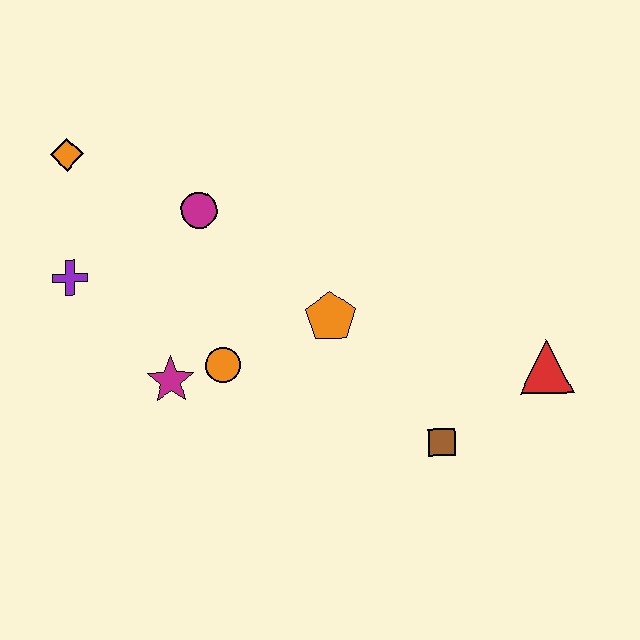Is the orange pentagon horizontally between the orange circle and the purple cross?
No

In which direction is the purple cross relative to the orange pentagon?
The purple cross is to the left of the orange pentagon.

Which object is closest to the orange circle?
The magenta star is closest to the orange circle.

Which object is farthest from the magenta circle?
The red triangle is farthest from the magenta circle.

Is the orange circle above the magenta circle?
No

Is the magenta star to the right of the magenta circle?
No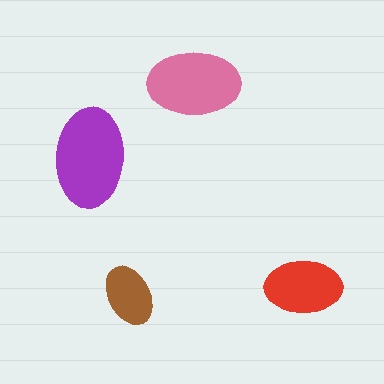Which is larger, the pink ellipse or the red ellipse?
The pink one.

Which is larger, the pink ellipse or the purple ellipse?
The purple one.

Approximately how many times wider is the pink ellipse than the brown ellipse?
About 1.5 times wider.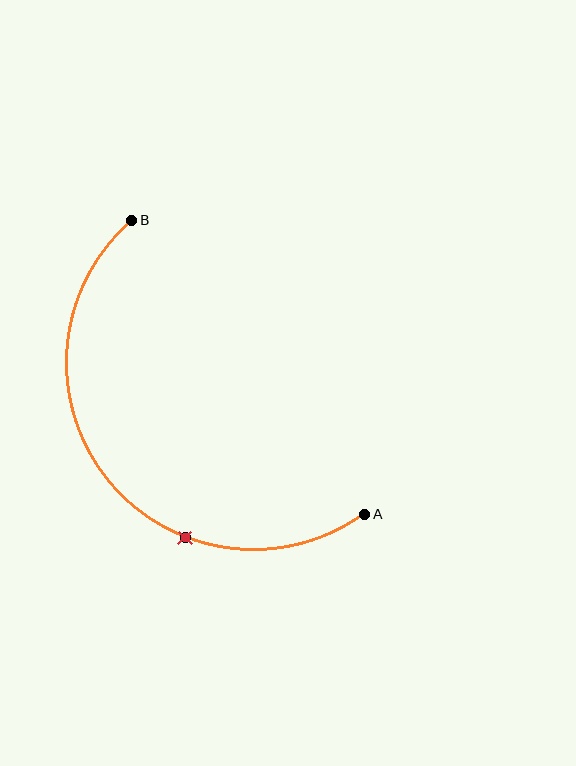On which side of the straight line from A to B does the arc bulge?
The arc bulges below and to the left of the straight line connecting A and B.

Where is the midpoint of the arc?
The arc midpoint is the point on the curve farthest from the straight line joining A and B. It sits below and to the left of that line.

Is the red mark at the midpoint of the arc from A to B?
No. The red mark lies on the arc but is closer to endpoint A. The arc midpoint would be at the point on the curve equidistant along the arc from both A and B.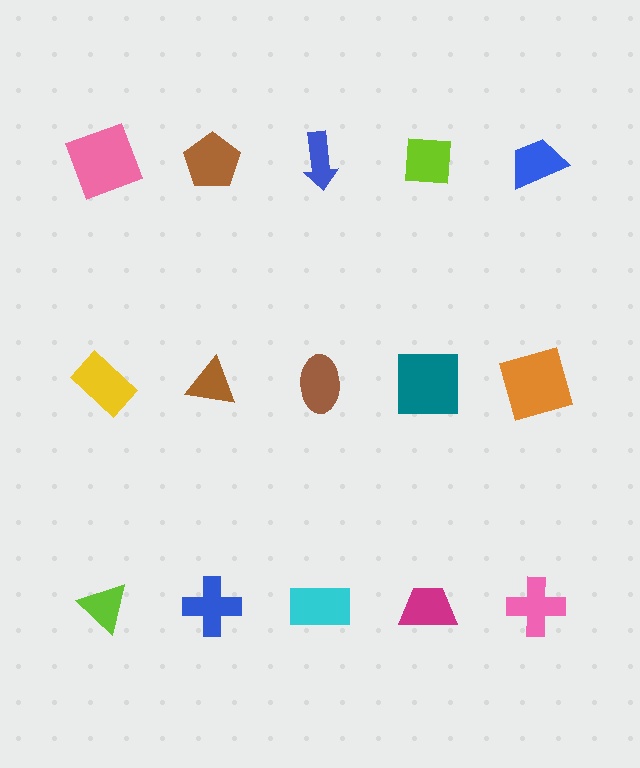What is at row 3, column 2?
A blue cross.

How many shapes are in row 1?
5 shapes.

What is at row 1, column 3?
A blue arrow.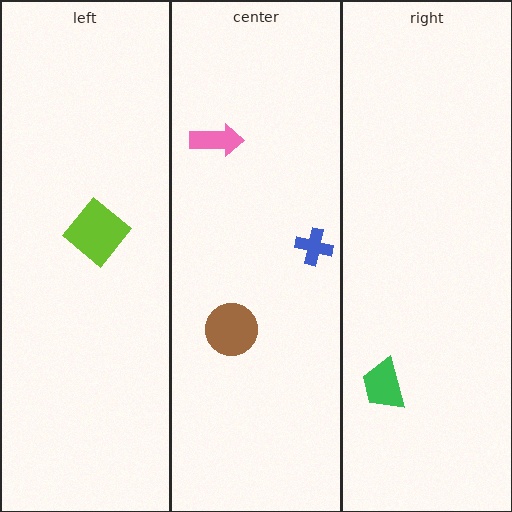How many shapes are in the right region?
1.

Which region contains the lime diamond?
The left region.